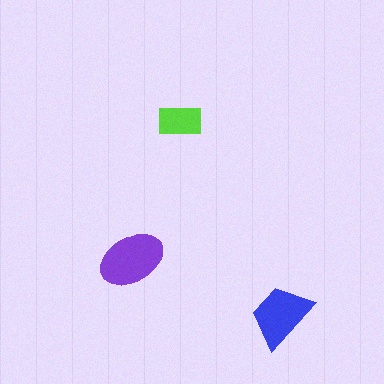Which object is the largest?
The purple ellipse.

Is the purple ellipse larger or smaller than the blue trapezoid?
Larger.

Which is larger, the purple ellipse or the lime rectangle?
The purple ellipse.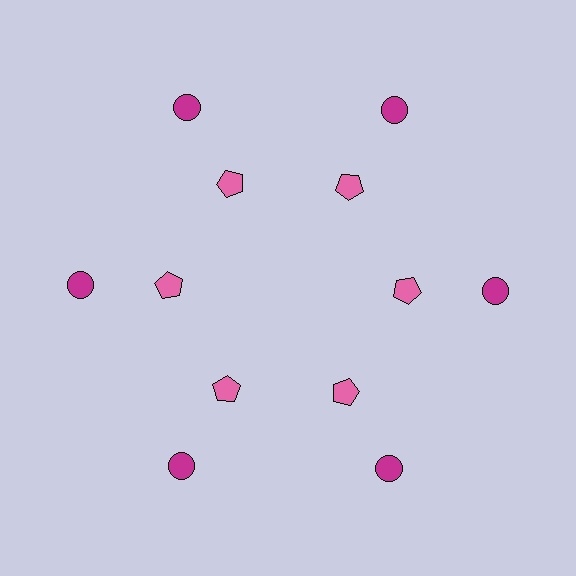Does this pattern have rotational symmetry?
Yes, this pattern has 6-fold rotational symmetry. It looks the same after rotating 60 degrees around the center.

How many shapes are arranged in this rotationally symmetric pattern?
There are 12 shapes, arranged in 6 groups of 2.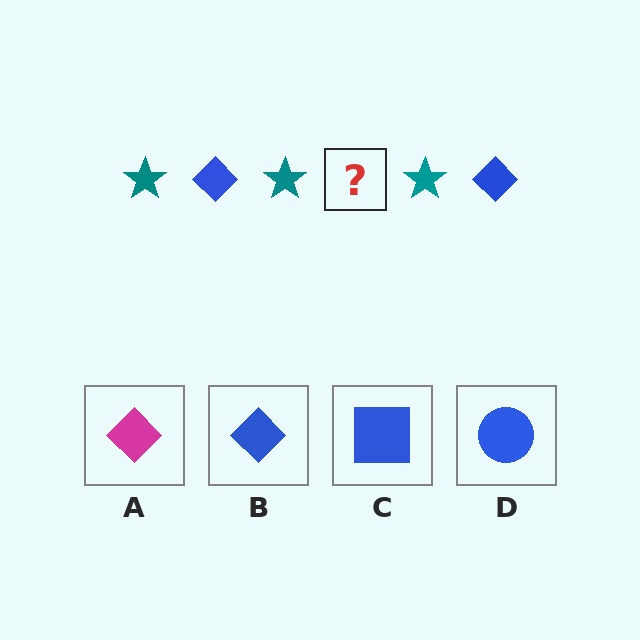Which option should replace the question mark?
Option B.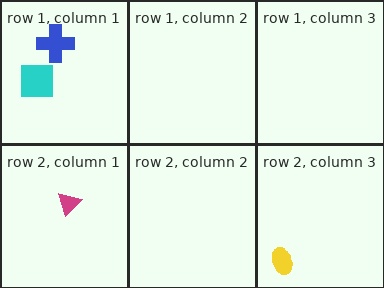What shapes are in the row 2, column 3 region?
The yellow ellipse.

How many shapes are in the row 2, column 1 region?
1.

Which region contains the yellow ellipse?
The row 2, column 3 region.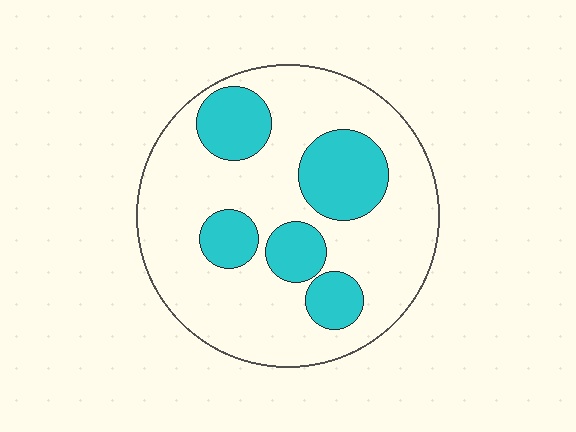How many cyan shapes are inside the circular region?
5.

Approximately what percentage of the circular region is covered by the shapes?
Approximately 25%.